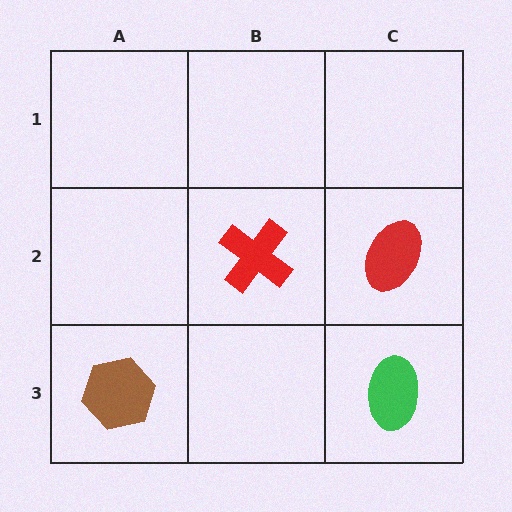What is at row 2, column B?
A red cross.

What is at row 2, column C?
A red ellipse.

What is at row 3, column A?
A brown hexagon.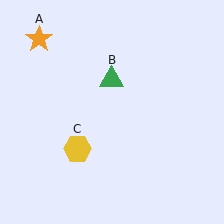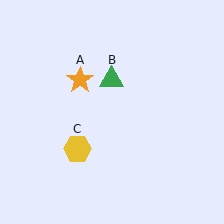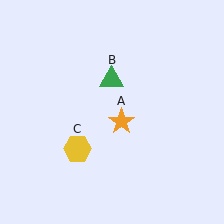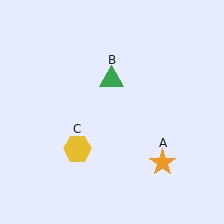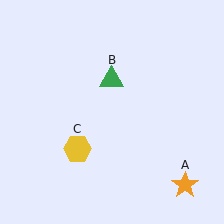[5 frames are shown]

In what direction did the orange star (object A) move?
The orange star (object A) moved down and to the right.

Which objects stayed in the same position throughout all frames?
Green triangle (object B) and yellow hexagon (object C) remained stationary.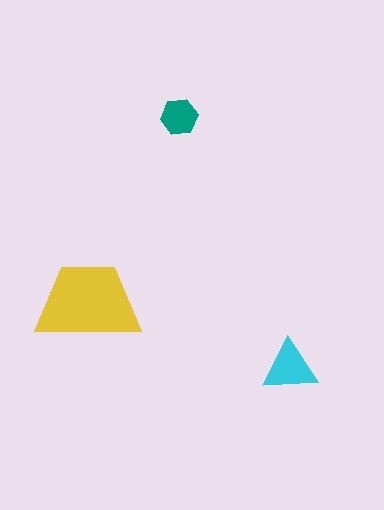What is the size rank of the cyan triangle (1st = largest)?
2nd.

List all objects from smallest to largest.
The teal hexagon, the cyan triangle, the yellow trapezoid.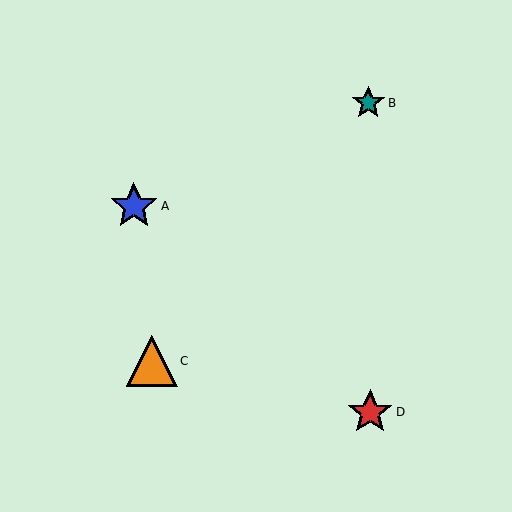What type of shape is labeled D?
Shape D is a red star.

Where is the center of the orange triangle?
The center of the orange triangle is at (152, 361).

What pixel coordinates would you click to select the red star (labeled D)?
Click at (370, 412) to select the red star D.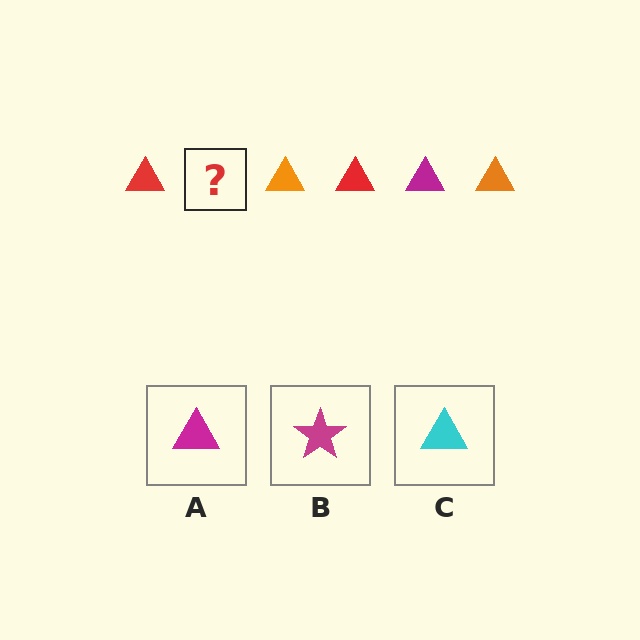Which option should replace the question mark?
Option A.